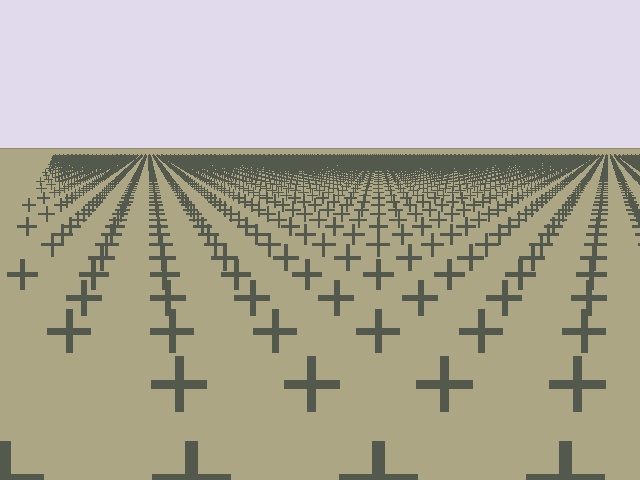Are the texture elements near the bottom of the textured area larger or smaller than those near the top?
Larger. Near the bottom, elements are closer to the viewer and appear at a bigger on-screen size.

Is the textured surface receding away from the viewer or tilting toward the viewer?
The surface is receding away from the viewer. Texture elements get smaller and denser toward the top.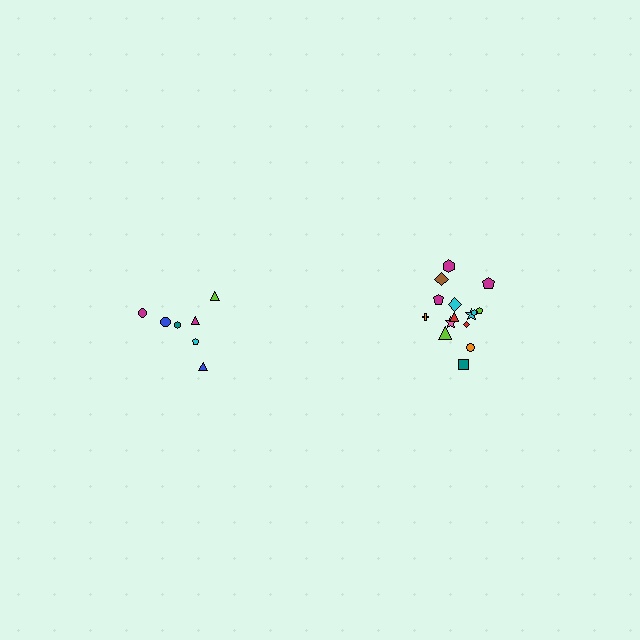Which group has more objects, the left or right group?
The right group.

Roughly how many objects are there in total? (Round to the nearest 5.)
Roughly 20 objects in total.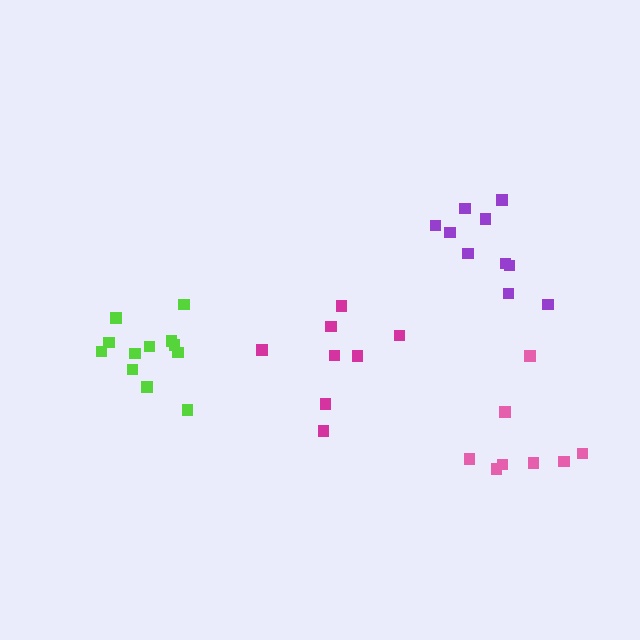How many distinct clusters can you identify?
There are 4 distinct clusters.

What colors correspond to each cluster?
The clusters are colored: pink, lime, magenta, purple.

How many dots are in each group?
Group 1: 8 dots, Group 2: 12 dots, Group 3: 8 dots, Group 4: 10 dots (38 total).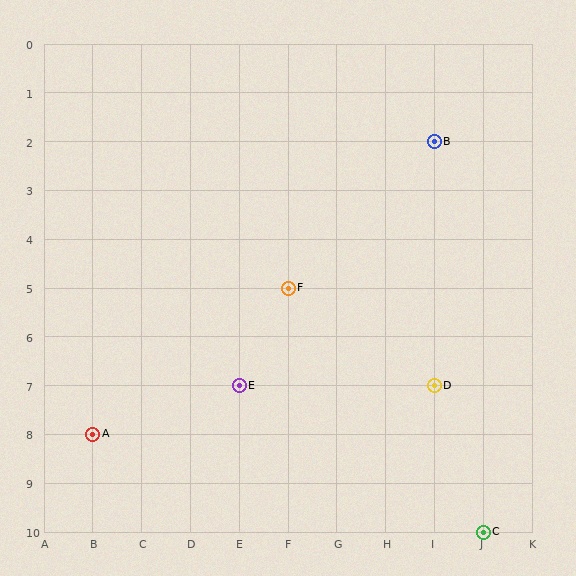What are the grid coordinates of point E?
Point E is at grid coordinates (E, 7).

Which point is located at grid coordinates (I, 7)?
Point D is at (I, 7).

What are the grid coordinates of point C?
Point C is at grid coordinates (J, 10).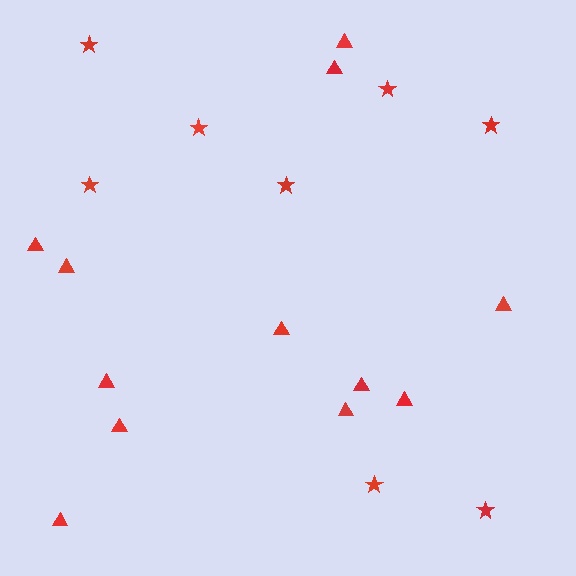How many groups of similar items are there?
There are 2 groups: one group of stars (8) and one group of triangles (12).